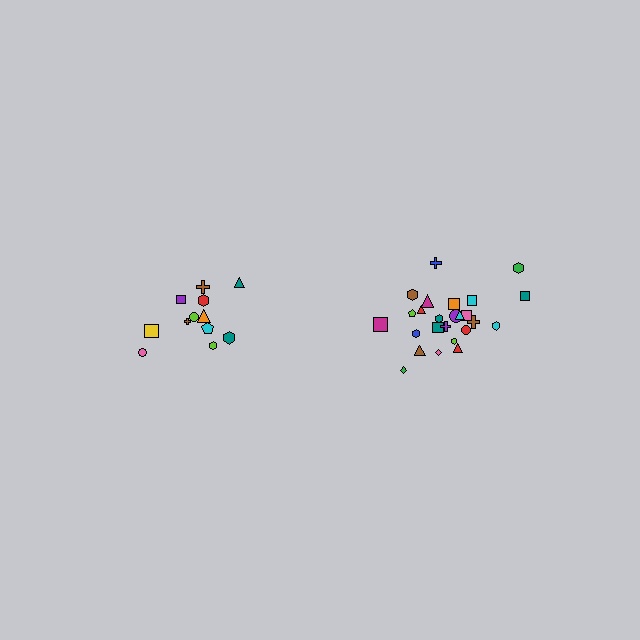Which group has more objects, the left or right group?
The right group.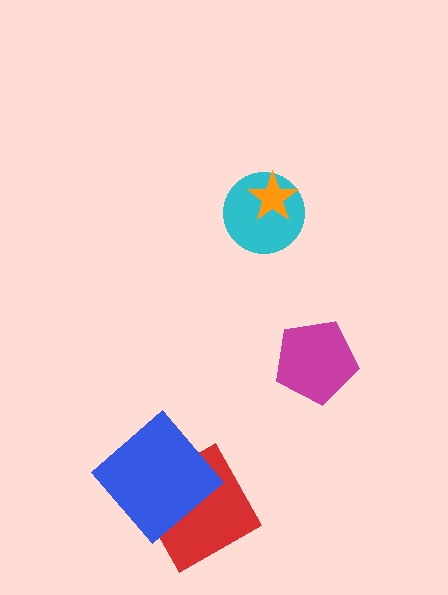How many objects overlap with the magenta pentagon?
0 objects overlap with the magenta pentagon.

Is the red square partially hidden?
Yes, it is partially covered by another shape.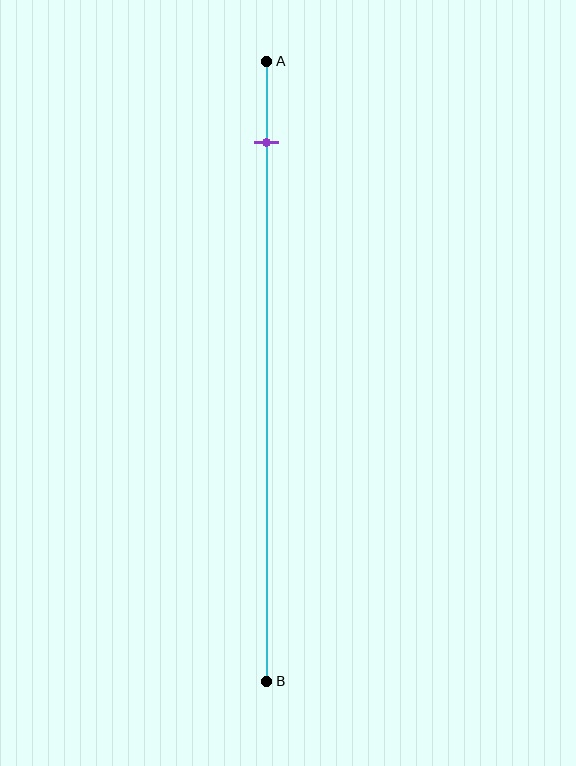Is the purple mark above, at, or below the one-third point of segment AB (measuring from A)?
The purple mark is above the one-third point of segment AB.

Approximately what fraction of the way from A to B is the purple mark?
The purple mark is approximately 15% of the way from A to B.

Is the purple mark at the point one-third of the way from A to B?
No, the mark is at about 15% from A, not at the 33% one-third point.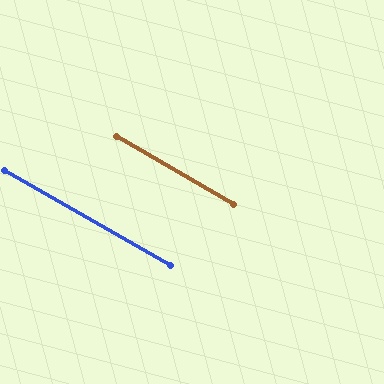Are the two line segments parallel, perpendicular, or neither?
Parallel — their directions differ by only 0.2°.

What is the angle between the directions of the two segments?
Approximately 0 degrees.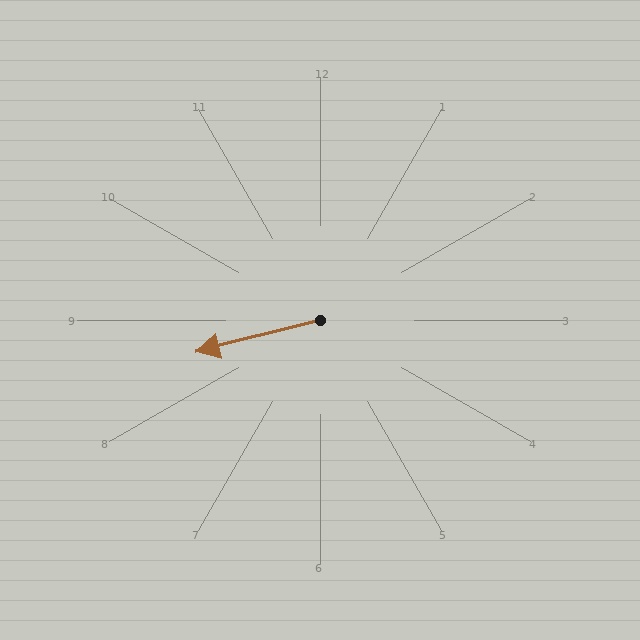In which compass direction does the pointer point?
West.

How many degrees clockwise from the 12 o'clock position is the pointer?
Approximately 256 degrees.